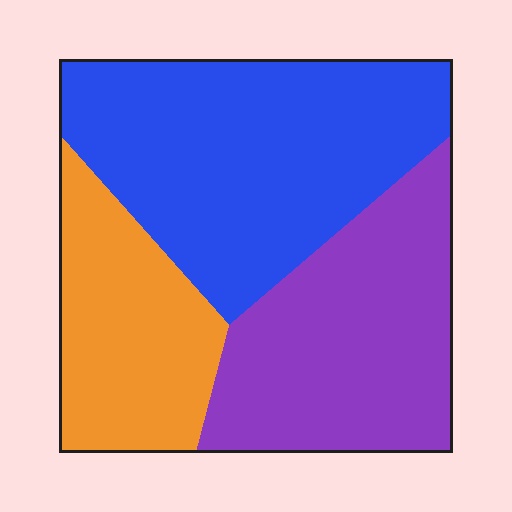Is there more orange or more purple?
Purple.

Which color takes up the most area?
Blue, at roughly 45%.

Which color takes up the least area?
Orange, at roughly 25%.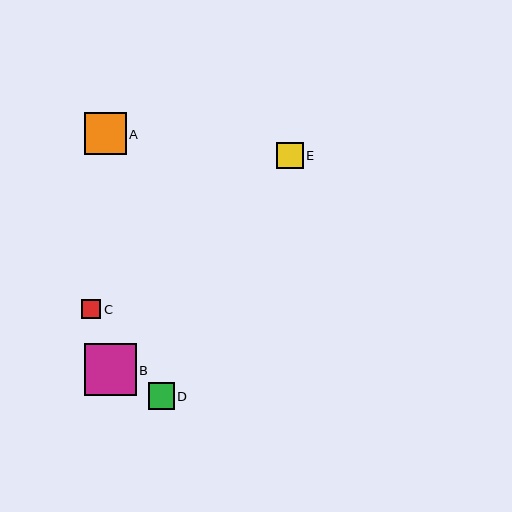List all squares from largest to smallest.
From largest to smallest: B, A, E, D, C.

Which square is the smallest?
Square C is the smallest with a size of approximately 19 pixels.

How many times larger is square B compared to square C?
Square B is approximately 2.8 times the size of square C.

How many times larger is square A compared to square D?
Square A is approximately 1.6 times the size of square D.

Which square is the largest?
Square B is the largest with a size of approximately 52 pixels.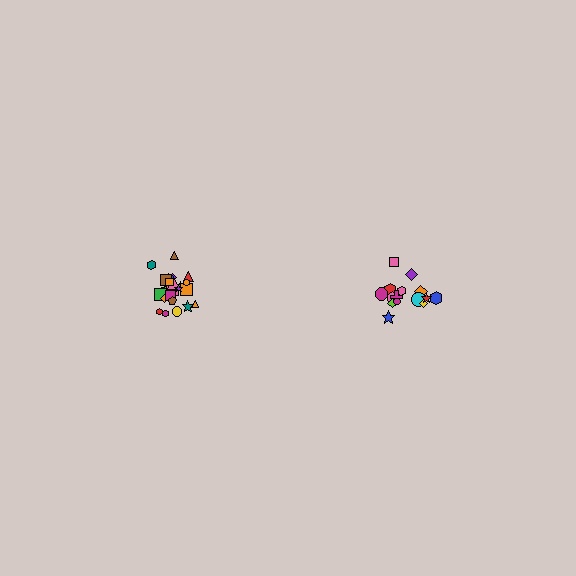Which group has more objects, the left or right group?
The left group.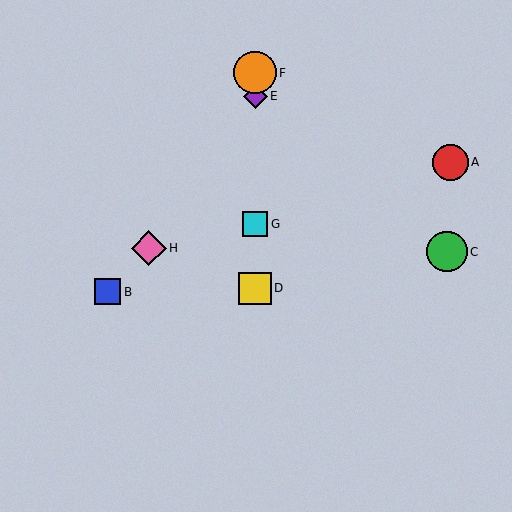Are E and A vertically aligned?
No, E is at x≈255 and A is at x≈451.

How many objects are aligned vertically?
4 objects (D, E, F, G) are aligned vertically.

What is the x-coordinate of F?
Object F is at x≈255.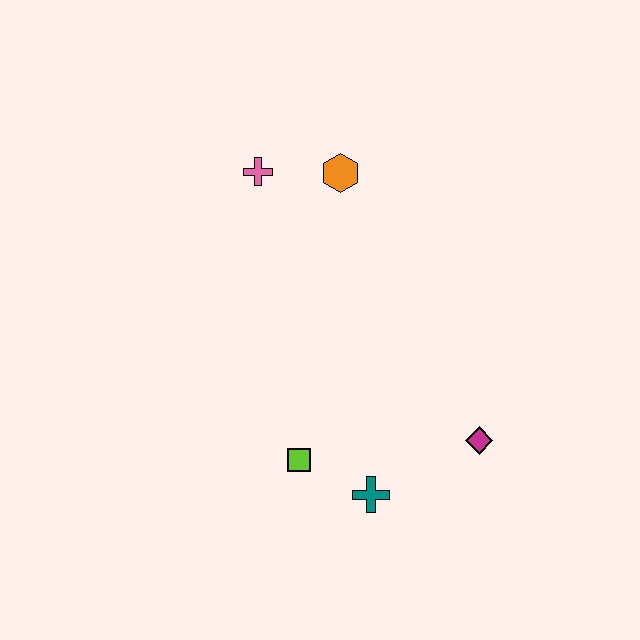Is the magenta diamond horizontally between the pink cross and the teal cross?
No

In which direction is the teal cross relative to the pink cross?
The teal cross is below the pink cross.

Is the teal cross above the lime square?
No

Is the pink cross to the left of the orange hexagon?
Yes